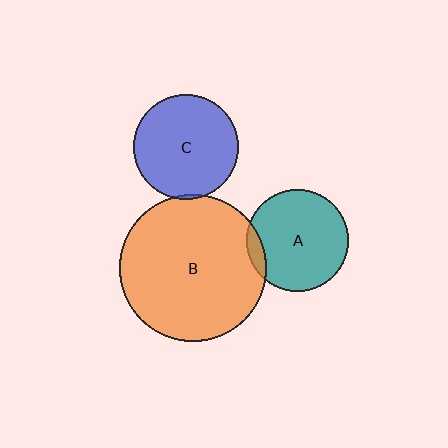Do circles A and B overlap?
Yes.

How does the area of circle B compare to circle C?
Approximately 2.0 times.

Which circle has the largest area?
Circle B (orange).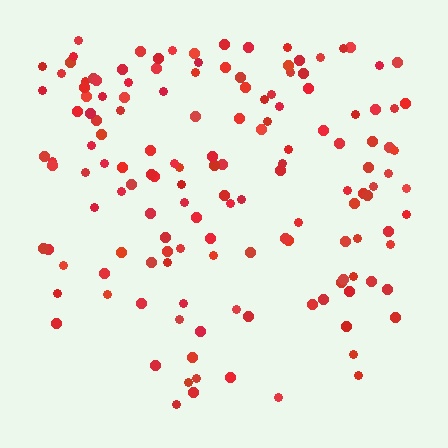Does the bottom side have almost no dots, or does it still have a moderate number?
Still a moderate number, just noticeably fewer than the top.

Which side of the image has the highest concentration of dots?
The top.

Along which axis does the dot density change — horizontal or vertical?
Vertical.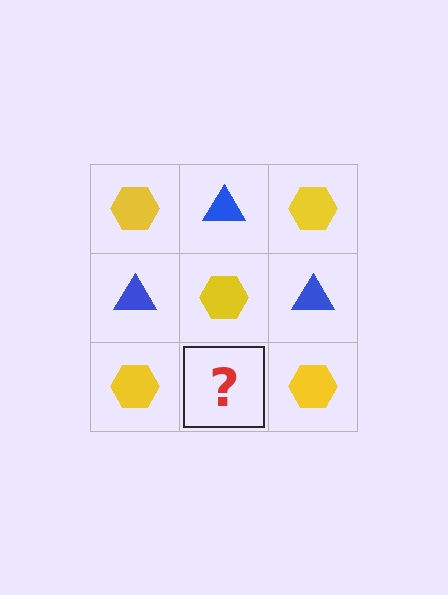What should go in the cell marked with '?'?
The missing cell should contain a blue triangle.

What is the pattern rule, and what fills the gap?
The rule is that it alternates yellow hexagon and blue triangle in a checkerboard pattern. The gap should be filled with a blue triangle.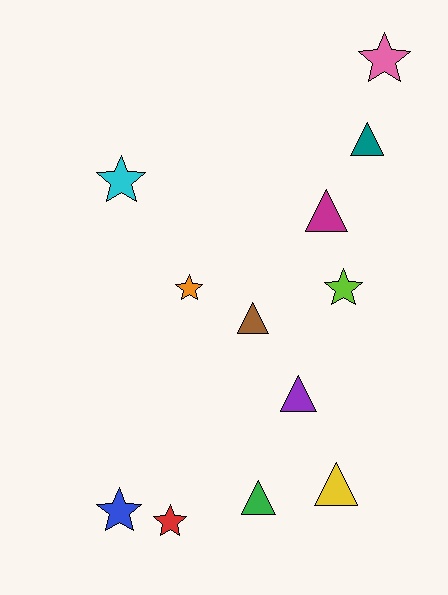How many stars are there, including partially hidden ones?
There are 6 stars.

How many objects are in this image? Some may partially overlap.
There are 12 objects.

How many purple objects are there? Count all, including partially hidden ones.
There is 1 purple object.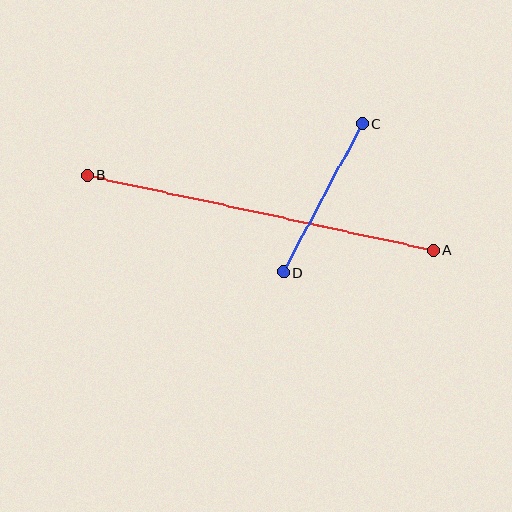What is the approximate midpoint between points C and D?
The midpoint is at approximately (323, 198) pixels.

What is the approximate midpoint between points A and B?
The midpoint is at approximately (261, 213) pixels.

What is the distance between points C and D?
The distance is approximately 168 pixels.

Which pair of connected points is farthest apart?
Points A and B are farthest apart.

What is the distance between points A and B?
The distance is approximately 354 pixels.